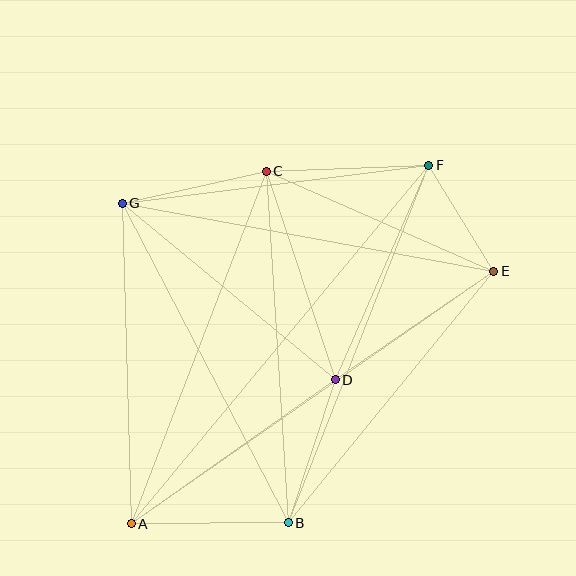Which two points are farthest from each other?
Points A and F are farthest from each other.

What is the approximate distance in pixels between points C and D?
The distance between C and D is approximately 220 pixels.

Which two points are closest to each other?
Points E and F are closest to each other.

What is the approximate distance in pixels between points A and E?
The distance between A and E is approximately 442 pixels.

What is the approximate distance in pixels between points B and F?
The distance between B and F is approximately 384 pixels.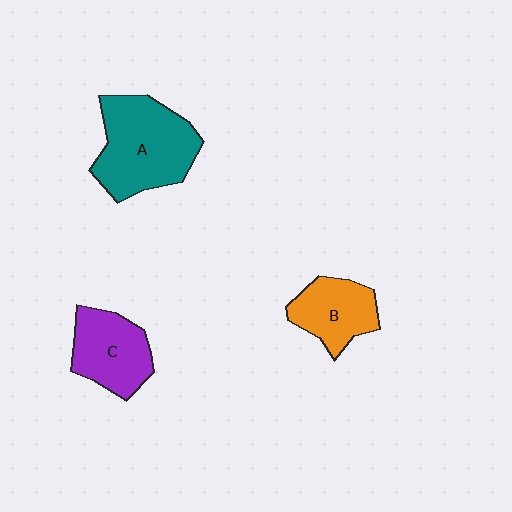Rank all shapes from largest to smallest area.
From largest to smallest: A (teal), C (purple), B (orange).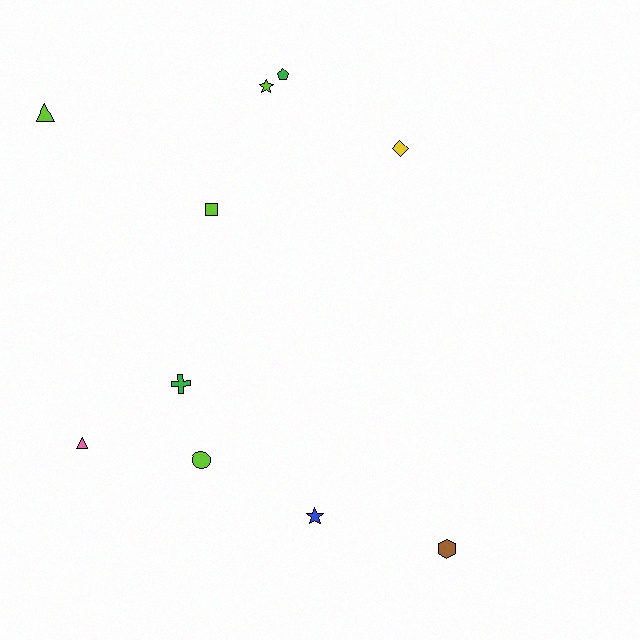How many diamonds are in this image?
There is 1 diamond.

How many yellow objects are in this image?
There is 1 yellow object.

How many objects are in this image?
There are 10 objects.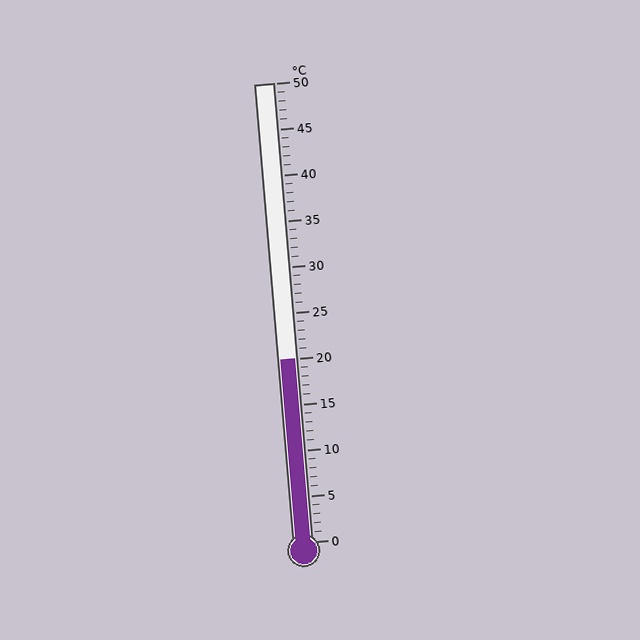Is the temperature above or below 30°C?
The temperature is below 30°C.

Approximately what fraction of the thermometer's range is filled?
The thermometer is filled to approximately 40% of its range.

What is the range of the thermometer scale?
The thermometer scale ranges from 0°C to 50°C.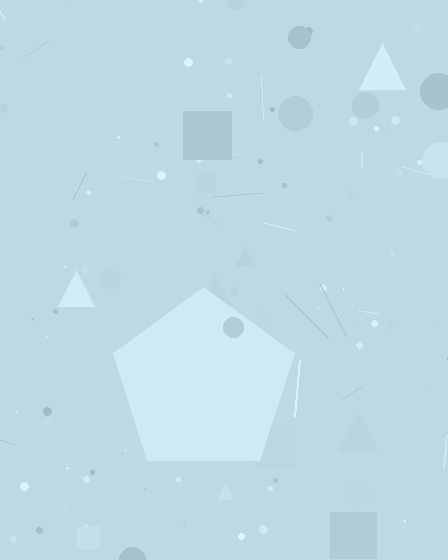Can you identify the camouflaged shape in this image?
The camouflaged shape is a pentagon.